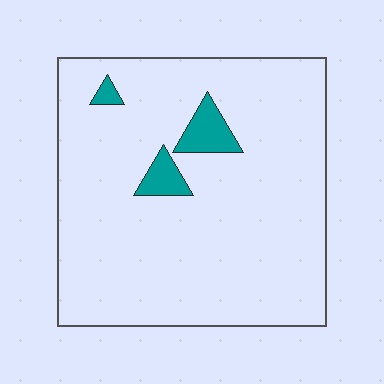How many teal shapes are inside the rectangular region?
3.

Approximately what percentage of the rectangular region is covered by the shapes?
Approximately 5%.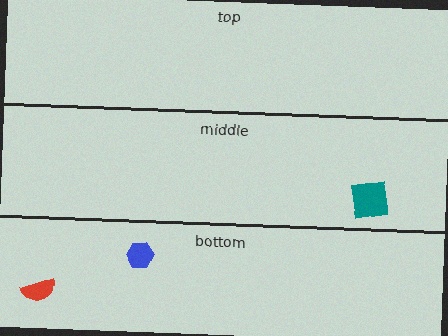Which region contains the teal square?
The middle region.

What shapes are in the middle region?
The teal square.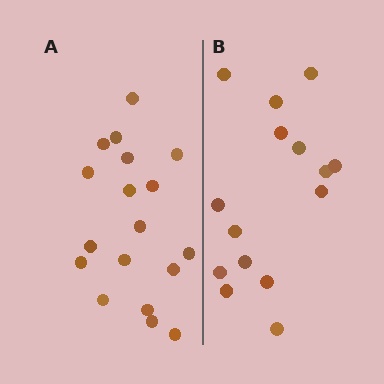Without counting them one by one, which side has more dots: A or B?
Region A (the left region) has more dots.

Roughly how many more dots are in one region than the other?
Region A has just a few more — roughly 2 or 3 more dots than region B.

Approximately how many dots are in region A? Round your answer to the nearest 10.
About 20 dots. (The exact count is 18, which rounds to 20.)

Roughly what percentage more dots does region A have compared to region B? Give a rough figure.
About 20% more.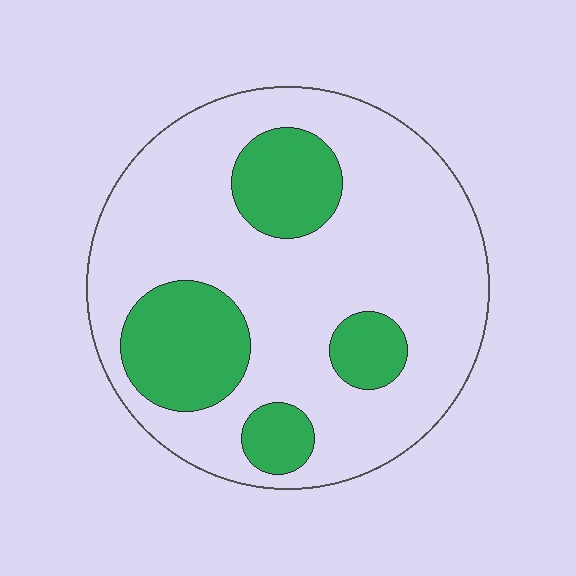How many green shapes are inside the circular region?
4.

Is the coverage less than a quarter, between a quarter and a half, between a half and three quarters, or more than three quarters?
Between a quarter and a half.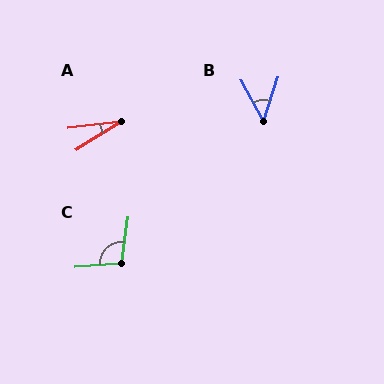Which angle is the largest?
C, at approximately 102 degrees.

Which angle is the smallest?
A, at approximately 25 degrees.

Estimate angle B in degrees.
Approximately 46 degrees.